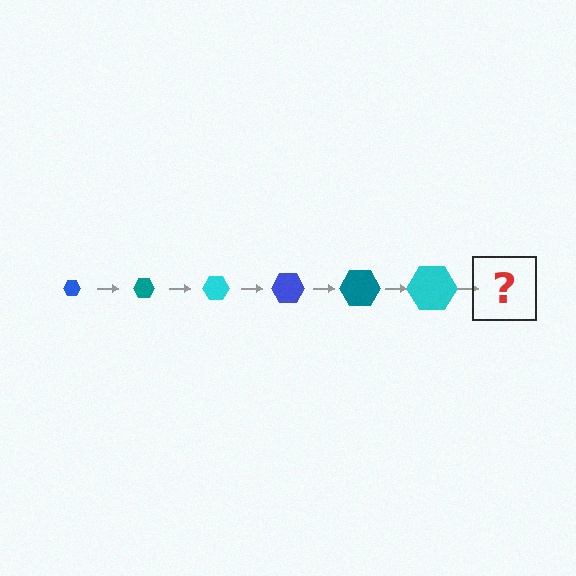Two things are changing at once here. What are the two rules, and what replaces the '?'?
The two rules are that the hexagon grows larger each step and the color cycles through blue, teal, and cyan. The '?' should be a blue hexagon, larger than the previous one.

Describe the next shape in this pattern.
It should be a blue hexagon, larger than the previous one.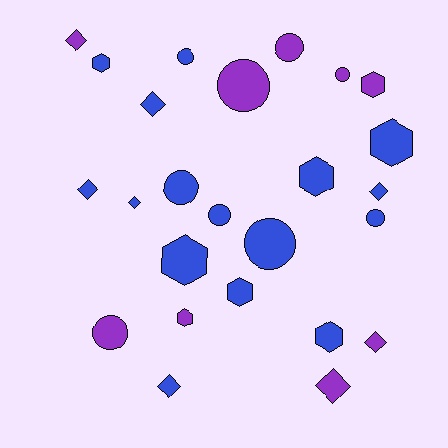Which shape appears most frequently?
Circle, with 9 objects.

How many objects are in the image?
There are 25 objects.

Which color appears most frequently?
Blue, with 16 objects.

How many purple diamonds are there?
There are 3 purple diamonds.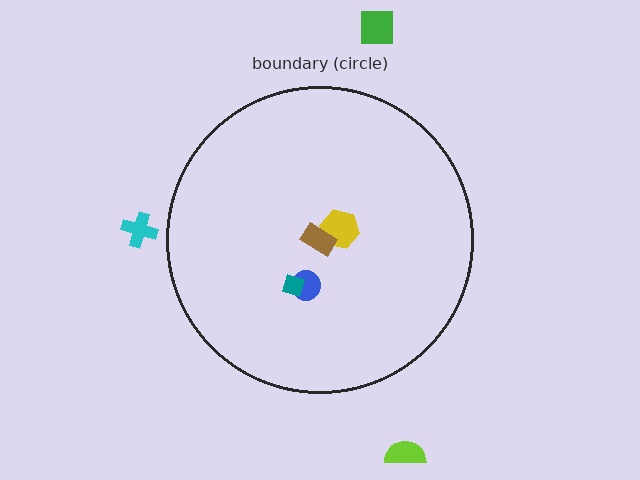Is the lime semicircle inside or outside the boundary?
Outside.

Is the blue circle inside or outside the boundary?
Inside.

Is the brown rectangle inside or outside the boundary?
Inside.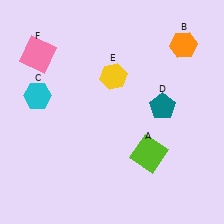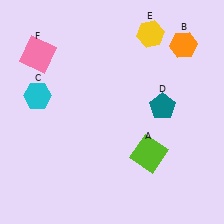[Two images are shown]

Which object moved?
The yellow hexagon (E) moved up.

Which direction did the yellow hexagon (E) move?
The yellow hexagon (E) moved up.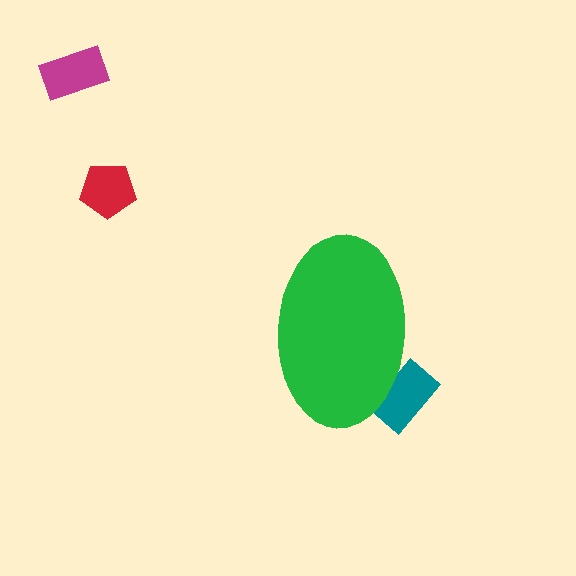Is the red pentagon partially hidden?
No, the red pentagon is fully visible.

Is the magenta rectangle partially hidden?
No, the magenta rectangle is fully visible.